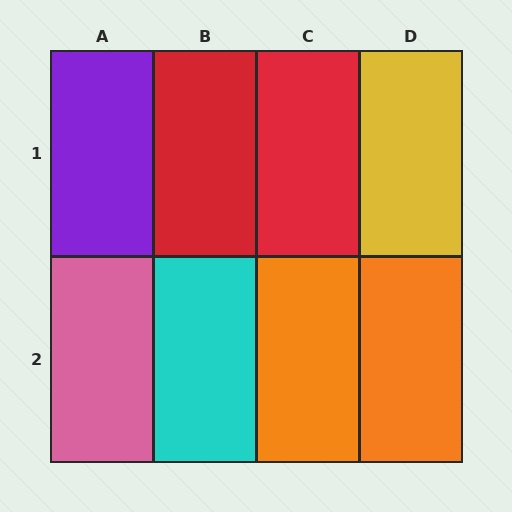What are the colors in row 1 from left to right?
Purple, red, red, yellow.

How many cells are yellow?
1 cell is yellow.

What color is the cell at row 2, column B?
Cyan.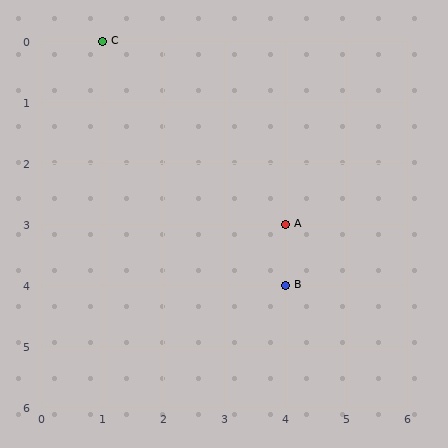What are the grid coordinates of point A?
Point A is at grid coordinates (4, 3).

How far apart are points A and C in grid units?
Points A and C are 3 columns and 3 rows apart (about 4.2 grid units diagonally).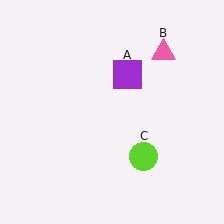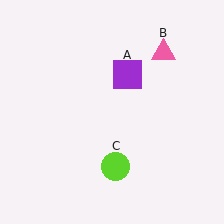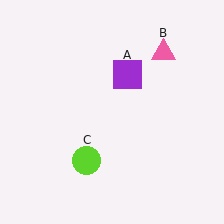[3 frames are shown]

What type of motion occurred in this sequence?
The lime circle (object C) rotated clockwise around the center of the scene.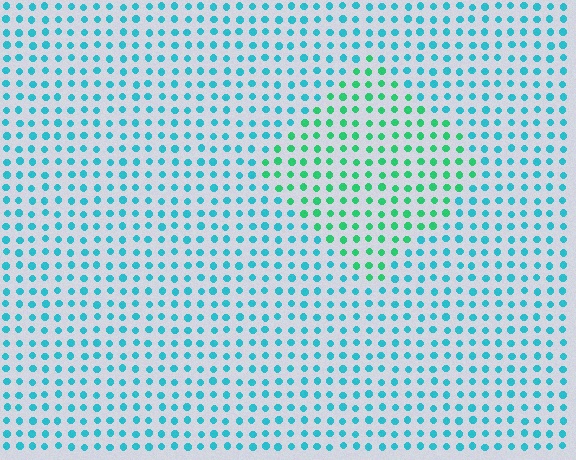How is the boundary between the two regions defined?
The boundary is defined purely by a slight shift in hue (about 39 degrees). Spacing, size, and orientation are identical on both sides.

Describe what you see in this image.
The image is filled with small cyan elements in a uniform arrangement. A diamond-shaped region is visible where the elements are tinted to a slightly different hue, forming a subtle color boundary.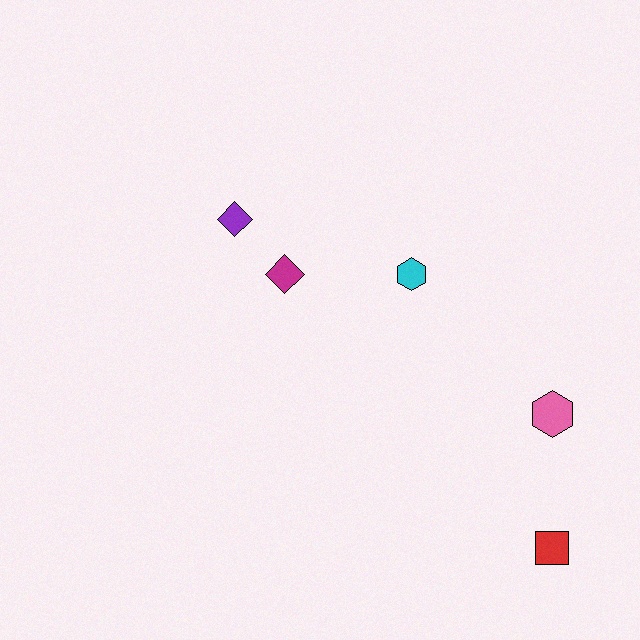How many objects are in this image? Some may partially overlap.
There are 5 objects.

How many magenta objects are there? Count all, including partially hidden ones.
There is 1 magenta object.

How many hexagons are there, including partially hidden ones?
There are 2 hexagons.